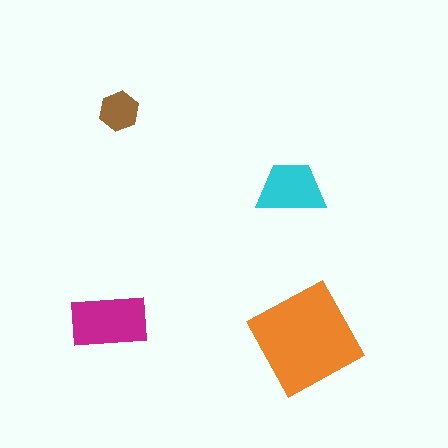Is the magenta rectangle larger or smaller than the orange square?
Smaller.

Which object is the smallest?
The brown hexagon.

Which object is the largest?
The orange square.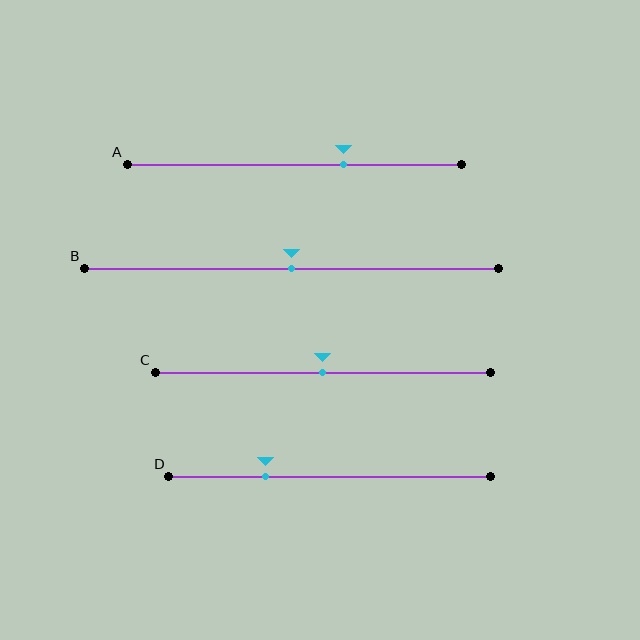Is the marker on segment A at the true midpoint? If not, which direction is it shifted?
No, the marker on segment A is shifted to the right by about 15% of the segment length.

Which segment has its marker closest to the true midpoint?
Segment B has its marker closest to the true midpoint.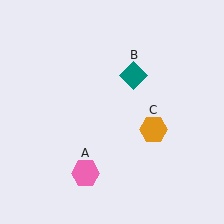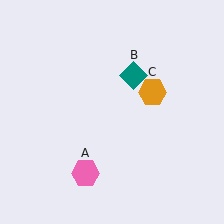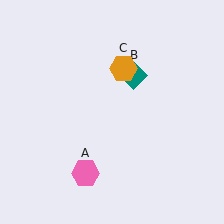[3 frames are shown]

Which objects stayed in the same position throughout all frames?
Pink hexagon (object A) and teal diamond (object B) remained stationary.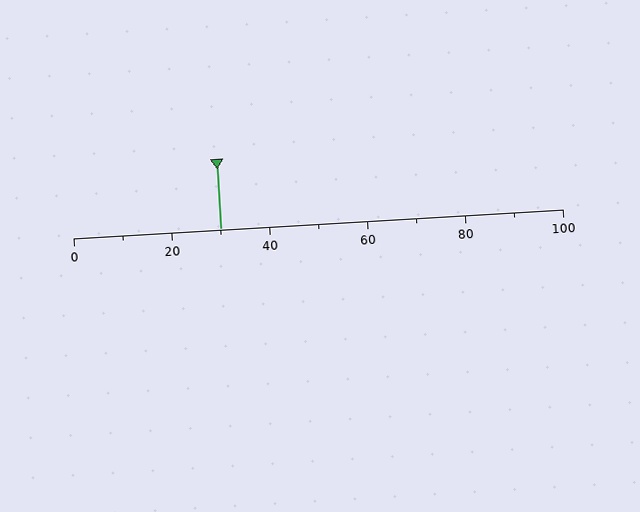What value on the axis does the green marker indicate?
The marker indicates approximately 30.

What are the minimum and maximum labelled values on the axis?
The axis runs from 0 to 100.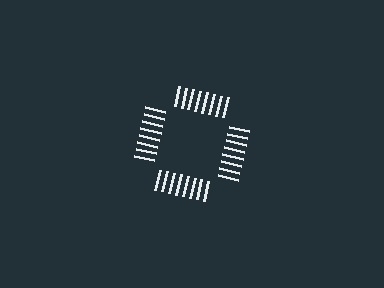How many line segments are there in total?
32 — 8 along each of the 4 edges.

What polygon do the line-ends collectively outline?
An illusory square — the line segments terminate on its edges but no continuous stroke is drawn.